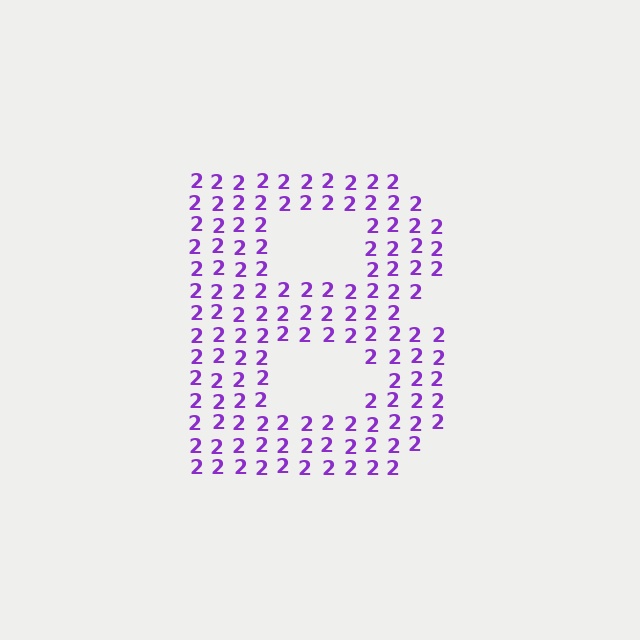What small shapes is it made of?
It is made of small digit 2's.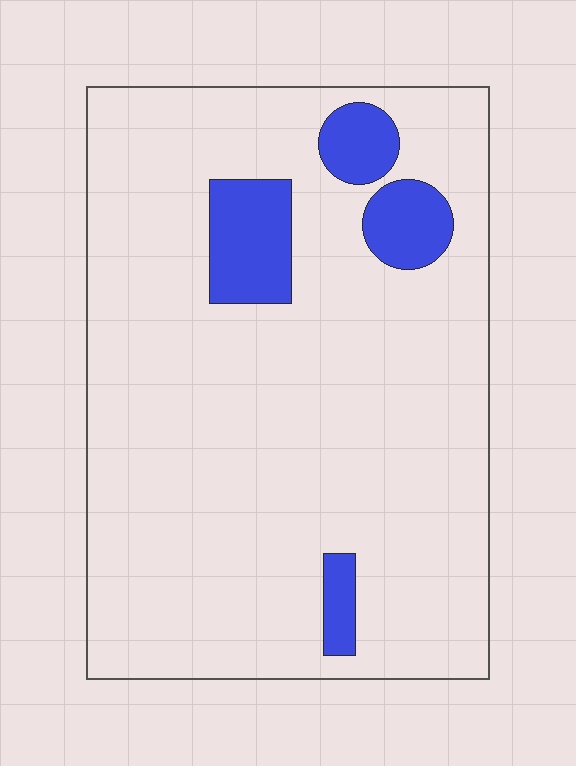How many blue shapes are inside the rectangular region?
4.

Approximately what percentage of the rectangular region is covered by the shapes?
Approximately 10%.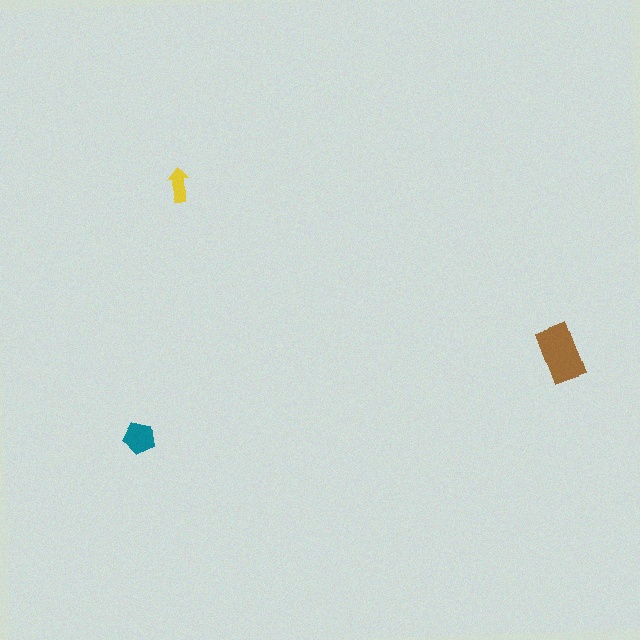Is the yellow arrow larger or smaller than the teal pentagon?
Smaller.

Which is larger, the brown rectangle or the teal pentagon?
The brown rectangle.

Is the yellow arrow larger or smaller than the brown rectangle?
Smaller.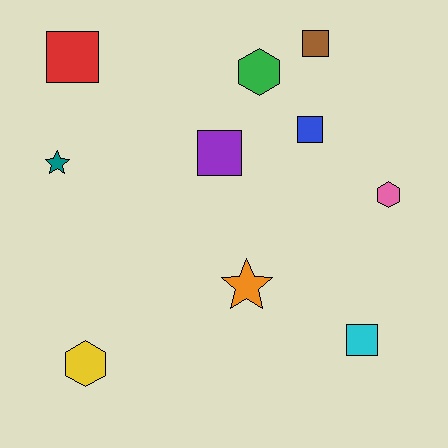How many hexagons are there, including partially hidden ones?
There are 3 hexagons.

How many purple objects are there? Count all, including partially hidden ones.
There is 1 purple object.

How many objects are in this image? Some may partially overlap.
There are 10 objects.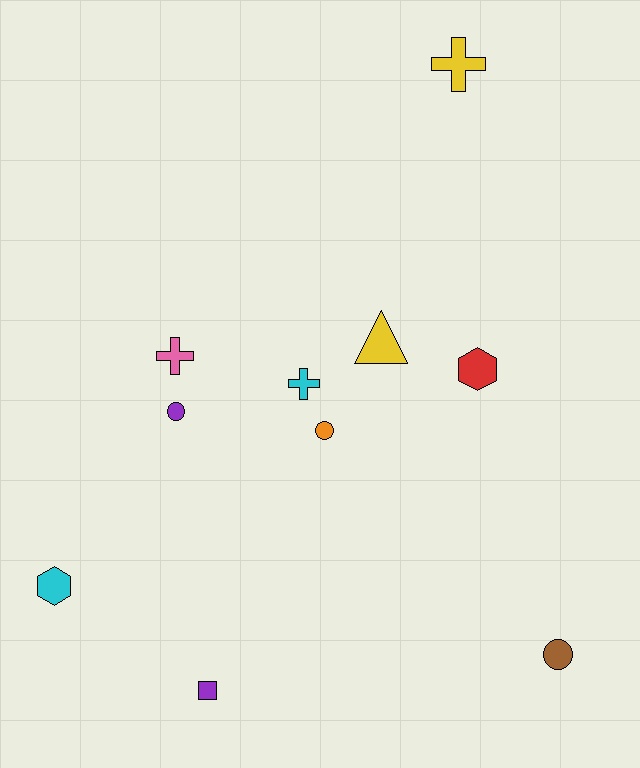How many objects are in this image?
There are 10 objects.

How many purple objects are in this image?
There are 2 purple objects.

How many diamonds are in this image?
There are no diamonds.